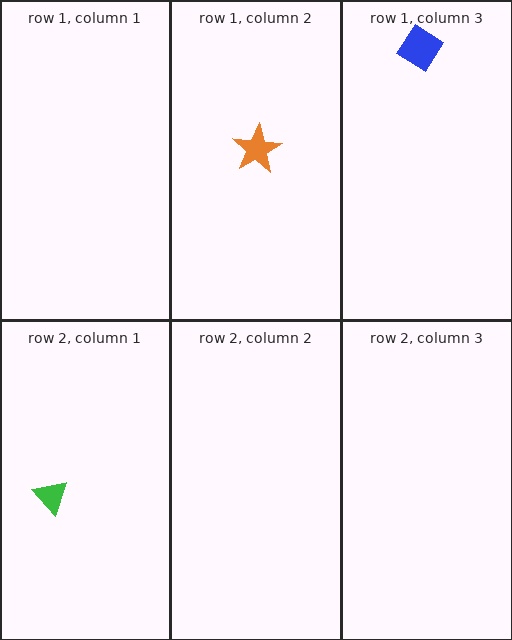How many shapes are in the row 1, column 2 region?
1.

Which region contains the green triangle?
The row 2, column 1 region.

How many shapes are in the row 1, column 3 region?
1.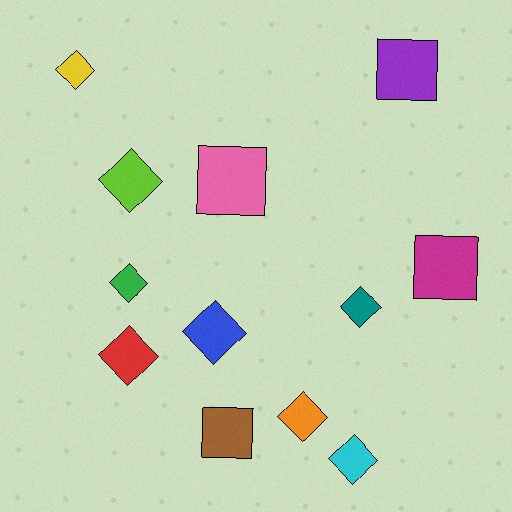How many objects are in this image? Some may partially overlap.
There are 12 objects.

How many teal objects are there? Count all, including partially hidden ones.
There is 1 teal object.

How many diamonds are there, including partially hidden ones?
There are 8 diamonds.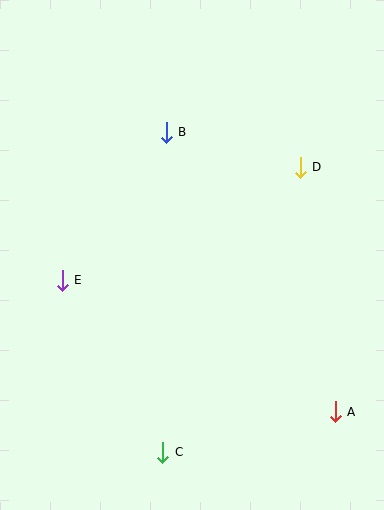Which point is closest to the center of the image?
Point B at (166, 132) is closest to the center.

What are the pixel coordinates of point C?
Point C is at (163, 452).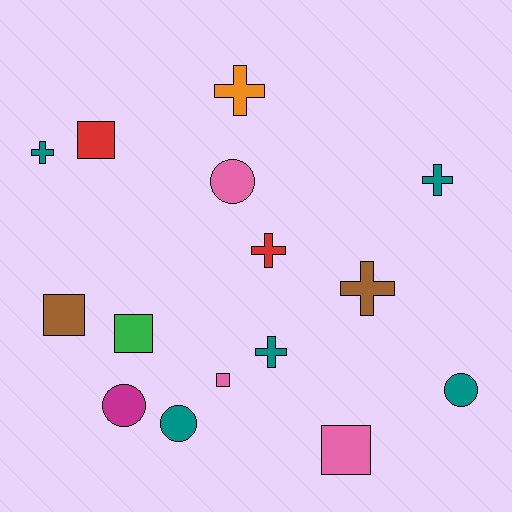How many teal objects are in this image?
There are 5 teal objects.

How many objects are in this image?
There are 15 objects.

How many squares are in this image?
There are 5 squares.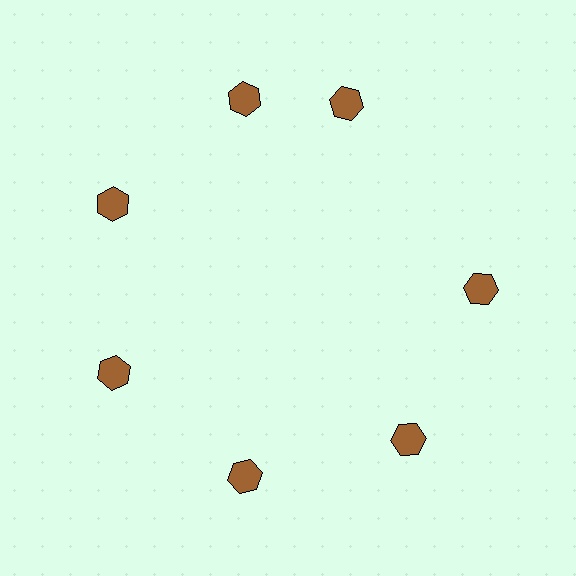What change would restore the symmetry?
The symmetry would be restored by rotating it back into even spacing with its neighbors so that all 7 hexagons sit at equal angles and equal distance from the center.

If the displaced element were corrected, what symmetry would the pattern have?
It would have 7-fold rotational symmetry — the pattern would map onto itself every 51 degrees.